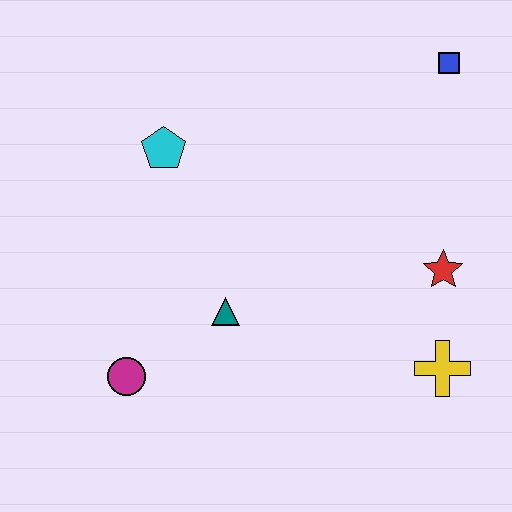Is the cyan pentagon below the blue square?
Yes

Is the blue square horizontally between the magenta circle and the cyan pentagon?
No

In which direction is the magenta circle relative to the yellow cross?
The magenta circle is to the left of the yellow cross.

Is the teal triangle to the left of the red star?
Yes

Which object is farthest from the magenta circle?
The blue square is farthest from the magenta circle.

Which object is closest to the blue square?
The red star is closest to the blue square.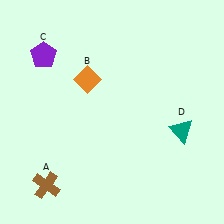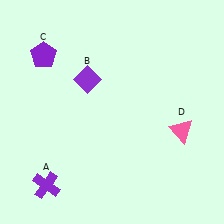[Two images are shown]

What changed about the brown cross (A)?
In Image 1, A is brown. In Image 2, it changed to purple.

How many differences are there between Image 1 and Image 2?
There are 3 differences between the two images.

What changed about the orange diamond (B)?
In Image 1, B is orange. In Image 2, it changed to purple.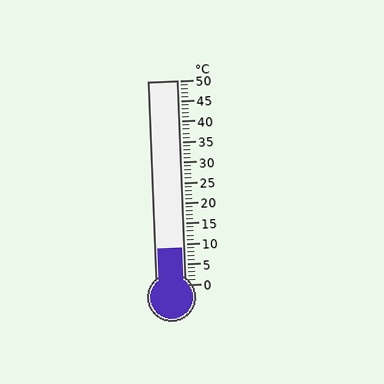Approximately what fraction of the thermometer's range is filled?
The thermometer is filled to approximately 20% of its range.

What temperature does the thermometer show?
The thermometer shows approximately 9°C.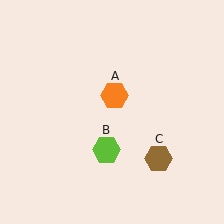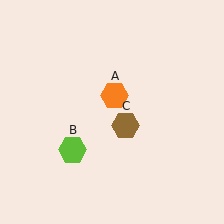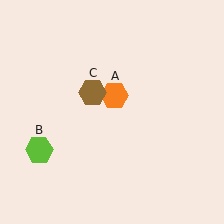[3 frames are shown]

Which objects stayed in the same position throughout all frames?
Orange hexagon (object A) remained stationary.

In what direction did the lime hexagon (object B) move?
The lime hexagon (object B) moved left.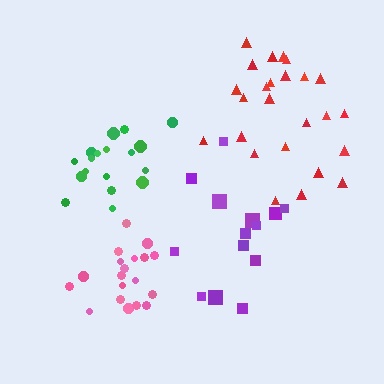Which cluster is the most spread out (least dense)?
Purple.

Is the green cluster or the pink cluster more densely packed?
Green.